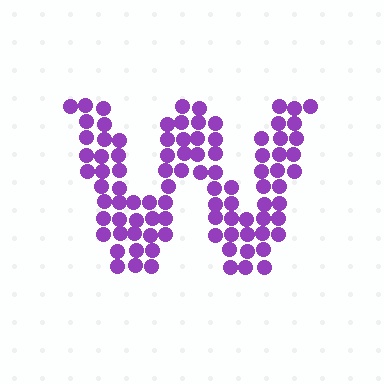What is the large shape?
The large shape is the letter W.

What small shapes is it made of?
It is made of small circles.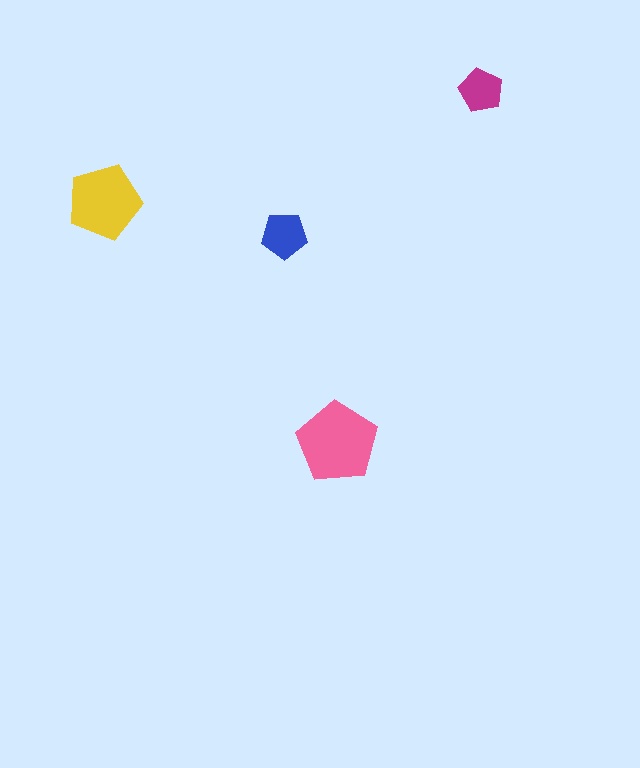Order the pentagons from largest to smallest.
the pink one, the yellow one, the blue one, the magenta one.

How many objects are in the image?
There are 4 objects in the image.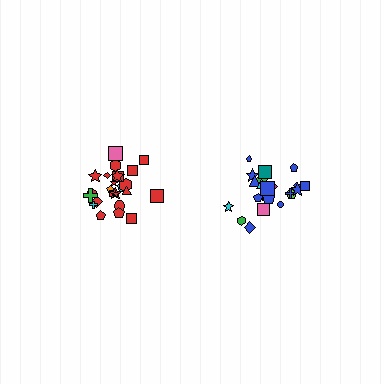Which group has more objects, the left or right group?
The left group.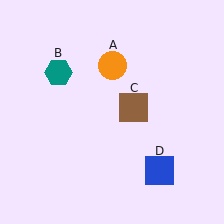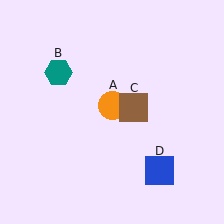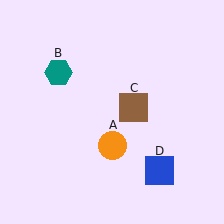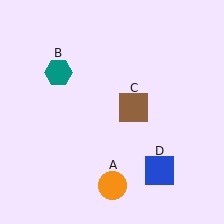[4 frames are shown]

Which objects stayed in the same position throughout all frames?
Teal hexagon (object B) and brown square (object C) and blue square (object D) remained stationary.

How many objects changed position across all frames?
1 object changed position: orange circle (object A).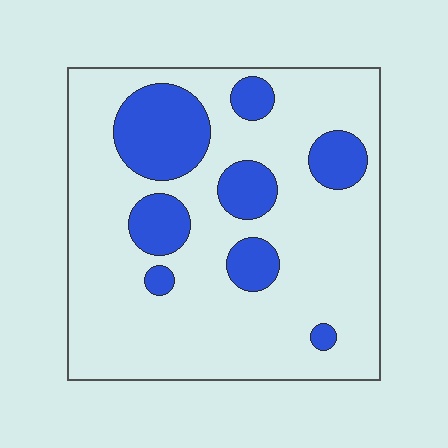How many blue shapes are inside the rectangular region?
8.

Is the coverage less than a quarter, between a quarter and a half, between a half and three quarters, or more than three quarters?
Less than a quarter.